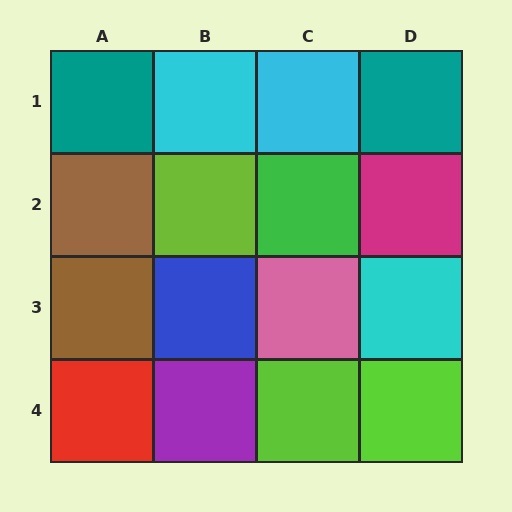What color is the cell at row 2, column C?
Green.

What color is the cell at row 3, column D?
Cyan.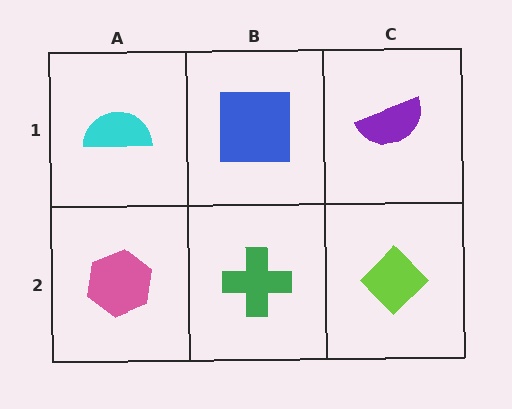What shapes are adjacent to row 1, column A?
A pink hexagon (row 2, column A), a blue square (row 1, column B).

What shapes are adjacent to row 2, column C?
A purple semicircle (row 1, column C), a green cross (row 2, column B).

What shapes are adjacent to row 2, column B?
A blue square (row 1, column B), a pink hexagon (row 2, column A), a lime diamond (row 2, column C).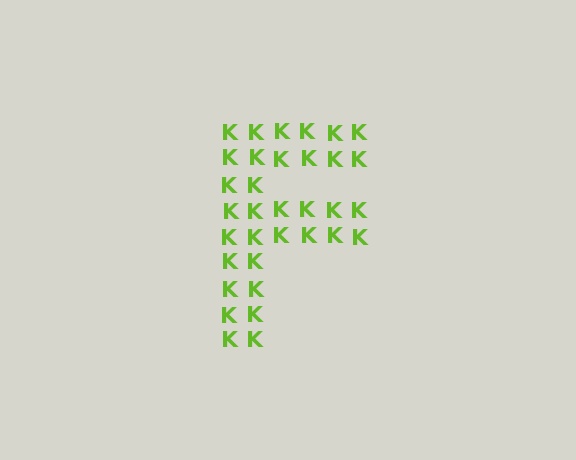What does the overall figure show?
The overall figure shows the letter F.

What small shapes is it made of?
It is made of small letter K's.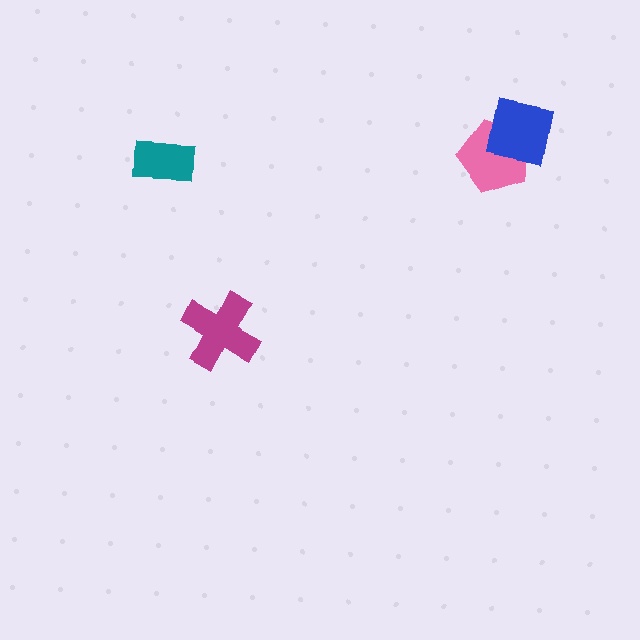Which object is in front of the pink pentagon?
The blue square is in front of the pink pentagon.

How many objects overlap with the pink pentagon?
1 object overlaps with the pink pentagon.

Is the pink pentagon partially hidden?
Yes, it is partially covered by another shape.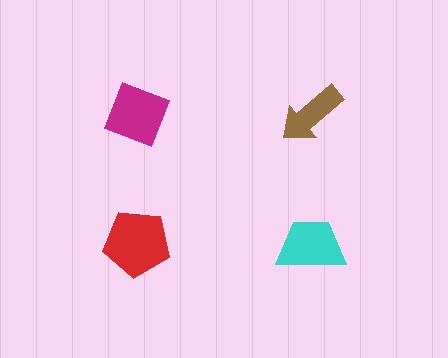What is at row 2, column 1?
A red pentagon.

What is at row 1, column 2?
A brown arrow.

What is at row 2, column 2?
A cyan trapezoid.